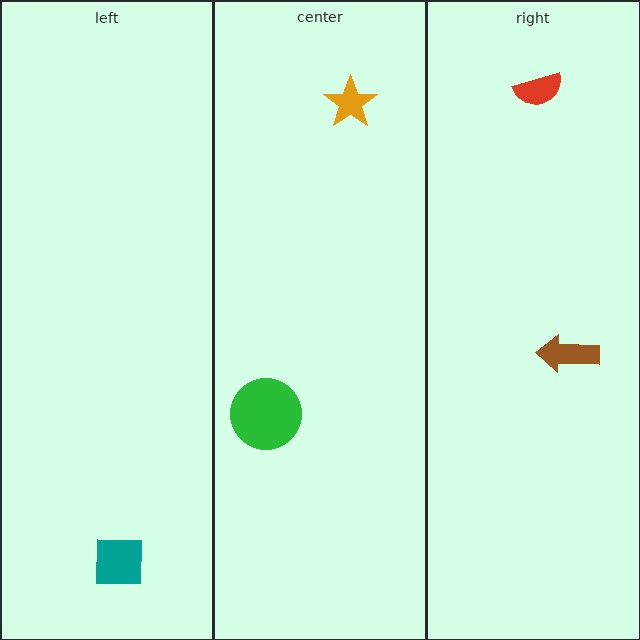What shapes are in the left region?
The teal square.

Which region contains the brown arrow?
The right region.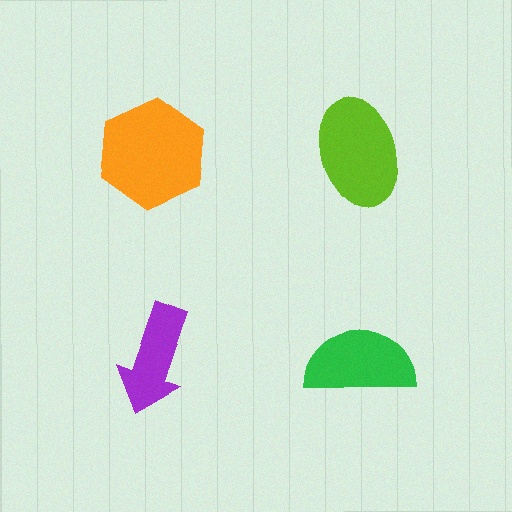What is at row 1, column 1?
An orange hexagon.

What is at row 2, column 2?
A green semicircle.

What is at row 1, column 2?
A lime ellipse.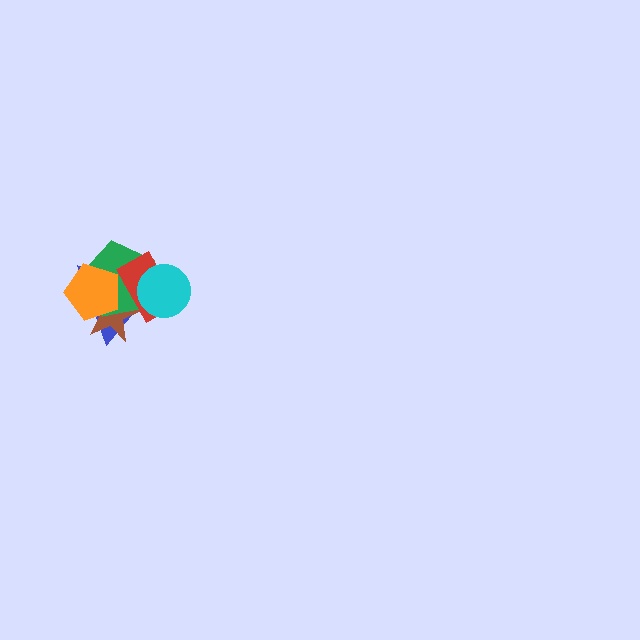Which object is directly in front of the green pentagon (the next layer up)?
The red rectangle is directly in front of the green pentagon.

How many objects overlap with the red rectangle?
5 objects overlap with the red rectangle.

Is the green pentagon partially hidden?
Yes, it is partially covered by another shape.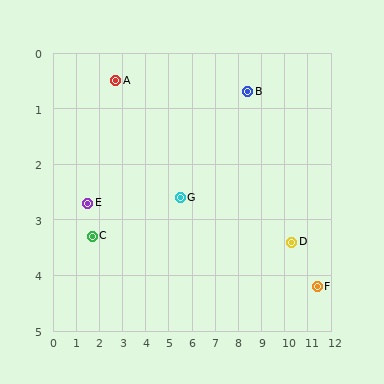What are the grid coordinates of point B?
Point B is at approximately (8.4, 0.7).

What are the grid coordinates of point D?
Point D is at approximately (10.3, 3.4).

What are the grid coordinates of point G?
Point G is at approximately (5.5, 2.6).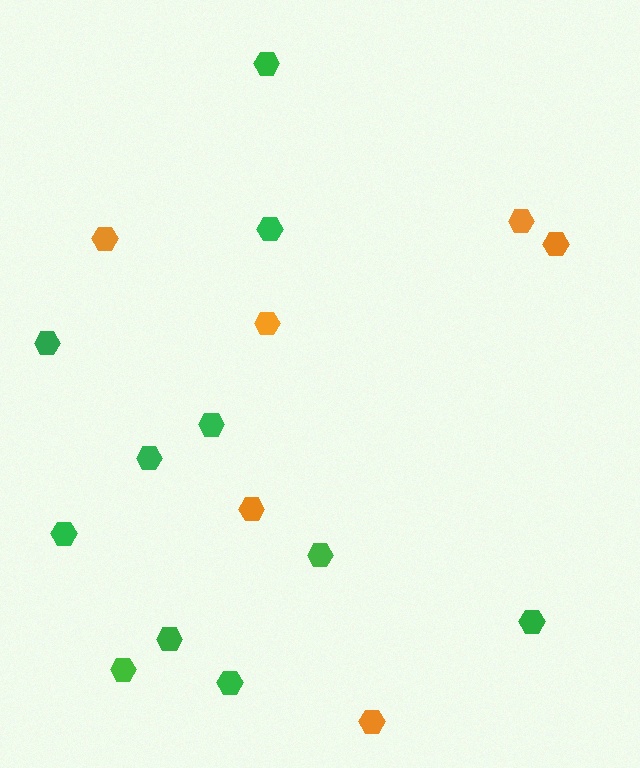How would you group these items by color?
There are 2 groups: one group of green hexagons (11) and one group of orange hexagons (6).